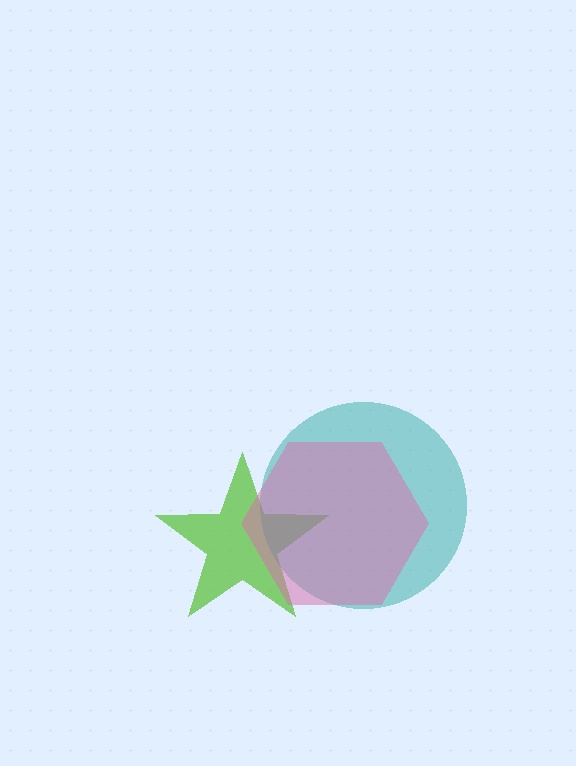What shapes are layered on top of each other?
The layered shapes are: a lime star, a teal circle, a pink hexagon.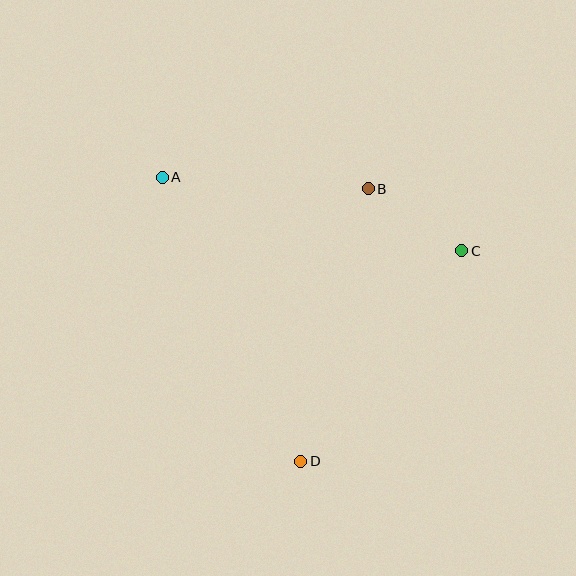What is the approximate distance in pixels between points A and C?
The distance between A and C is approximately 308 pixels.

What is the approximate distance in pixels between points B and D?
The distance between B and D is approximately 281 pixels.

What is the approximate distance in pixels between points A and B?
The distance between A and B is approximately 206 pixels.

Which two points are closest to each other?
Points B and C are closest to each other.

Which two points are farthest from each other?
Points A and D are farthest from each other.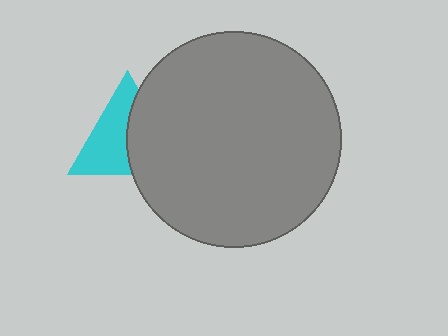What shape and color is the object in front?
The object in front is a gray circle.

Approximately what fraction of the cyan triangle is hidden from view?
Roughly 46% of the cyan triangle is hidden behind the gray circle.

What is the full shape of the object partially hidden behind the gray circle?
The partially hidden object is a cyan triangle.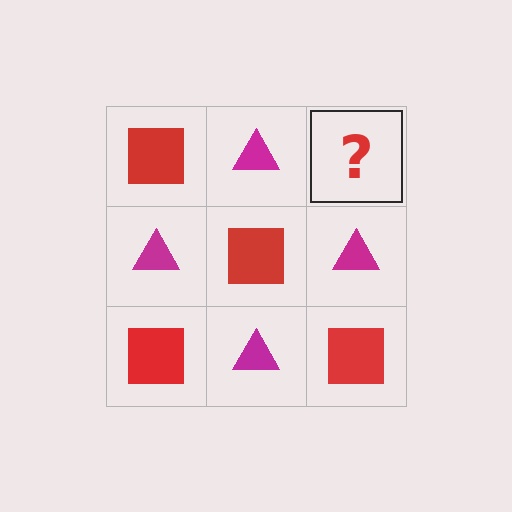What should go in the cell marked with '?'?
The missing cell should contain a red square.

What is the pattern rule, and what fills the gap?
The rule is that it alternates red square and magenta triangle in a checkerboard pattern. The gap should be filled with a red square.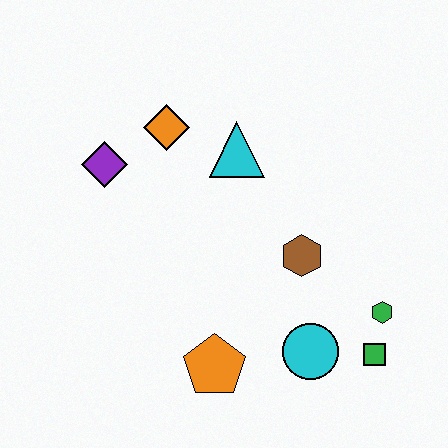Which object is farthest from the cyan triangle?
The green square is farthest from the cyan triangle.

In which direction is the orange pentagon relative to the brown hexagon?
The orange pentagon is below the brown hexagon.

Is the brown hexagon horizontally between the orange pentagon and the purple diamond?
No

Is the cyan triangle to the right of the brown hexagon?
No